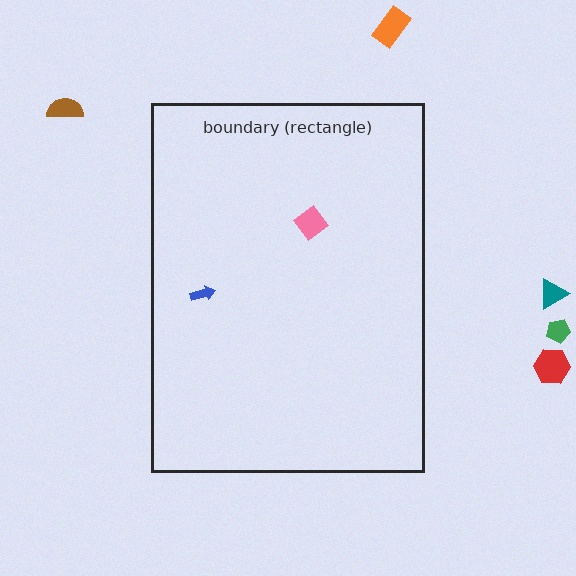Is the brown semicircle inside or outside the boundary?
Outside.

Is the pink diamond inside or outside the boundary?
Inside.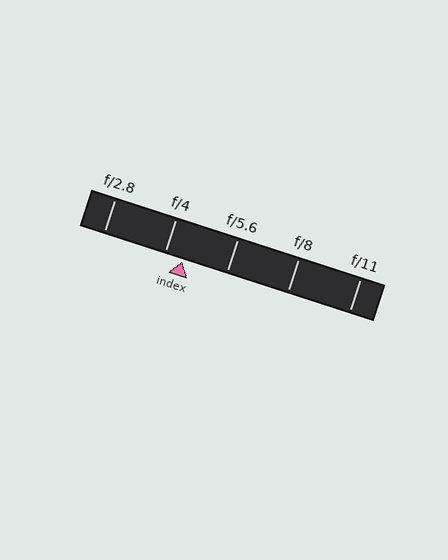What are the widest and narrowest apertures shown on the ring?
The widest aperture shown is f/2.8 and the narrowest is f/11.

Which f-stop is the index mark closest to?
The index mark is closest to f/4.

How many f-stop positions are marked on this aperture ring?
There are 5 f-stop positions marked.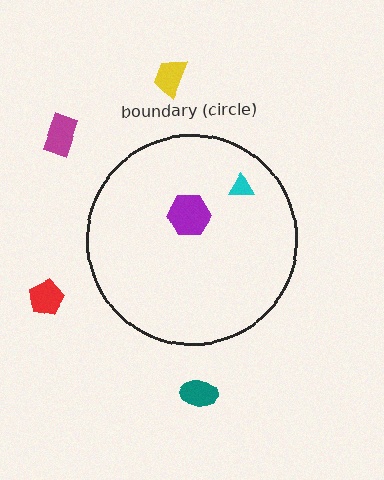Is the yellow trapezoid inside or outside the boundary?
Outside.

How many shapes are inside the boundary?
3 inside, 4 outside.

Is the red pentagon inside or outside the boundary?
Outside.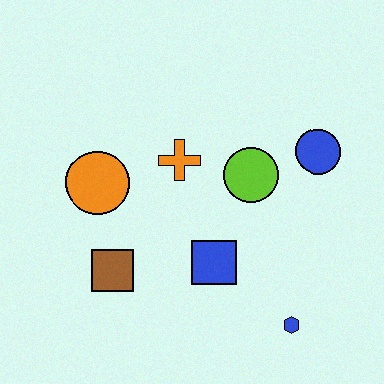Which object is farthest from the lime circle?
The brown square is farthest from the lime circle.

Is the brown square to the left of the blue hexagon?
Yes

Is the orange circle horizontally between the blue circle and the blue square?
No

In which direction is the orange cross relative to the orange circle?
The orange cross is to the right of the orange circle.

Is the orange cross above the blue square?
Yes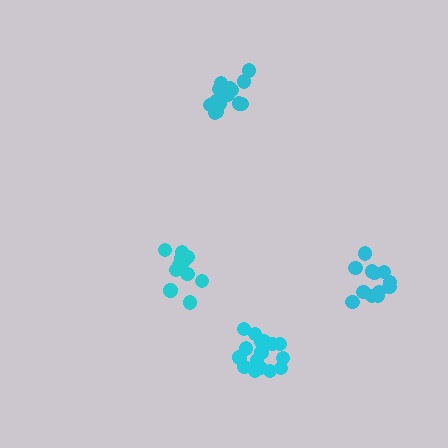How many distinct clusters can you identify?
There are 4 distinct clusters.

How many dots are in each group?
Group 1: 12 dots, Group 2: 16 dots, Group 3: 16 dots, Group 4: 12 dots (56 total).